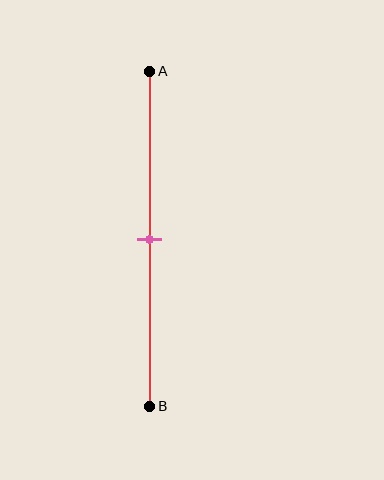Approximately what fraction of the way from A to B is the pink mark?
The pink mark is approximately 50% of the way from A to B.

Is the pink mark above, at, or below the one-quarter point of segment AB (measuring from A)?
The pink mark is below the one-quarter point of segment AB.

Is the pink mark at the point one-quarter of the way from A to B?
No, the mark is at about 50% from A, not at the 25% one-quarter point.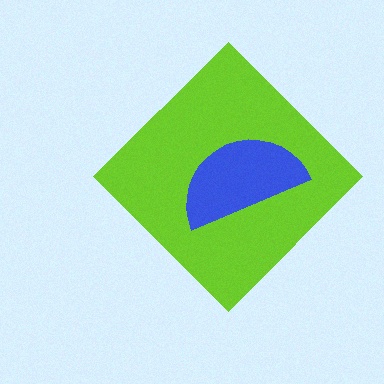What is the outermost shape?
The lime diamond.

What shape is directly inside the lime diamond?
The blue semicircle.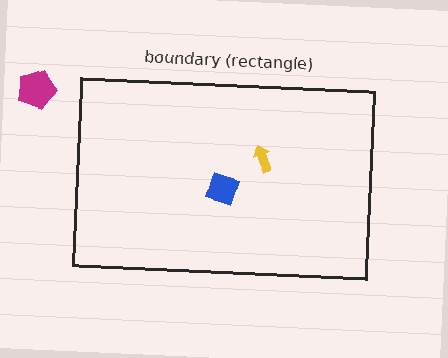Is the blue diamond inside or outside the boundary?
Inside.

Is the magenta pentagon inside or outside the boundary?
Outside.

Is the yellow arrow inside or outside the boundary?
Inside.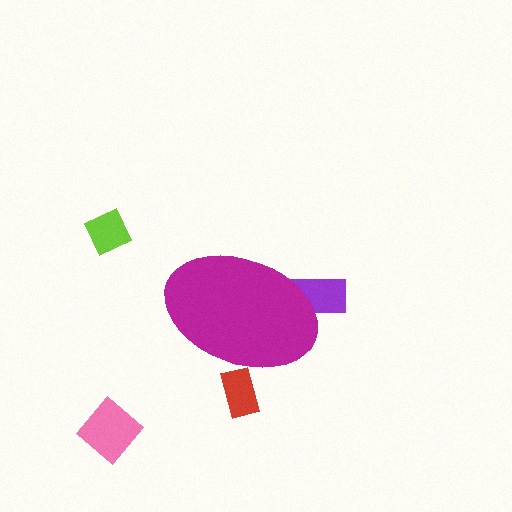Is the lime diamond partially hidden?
No, the lime diamond is fully visible.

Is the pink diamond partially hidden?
No, the pink diamond is fully visible.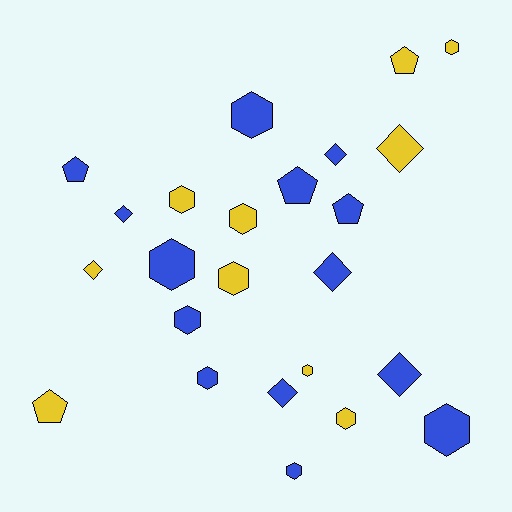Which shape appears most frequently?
Hexagon, with 12 objects.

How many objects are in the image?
There are 24 objects.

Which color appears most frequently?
Blue, with 14 objects.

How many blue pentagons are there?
There are 3 blue pentagons.